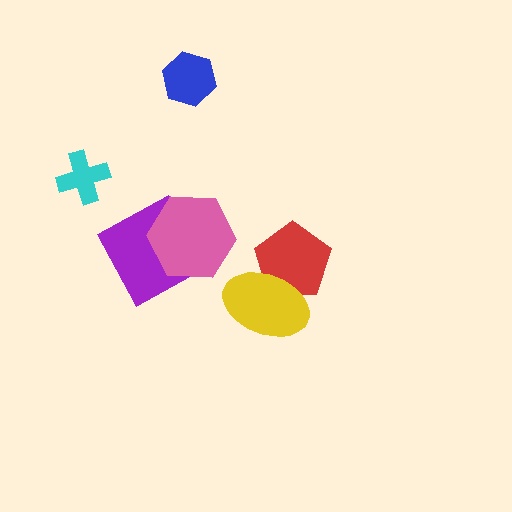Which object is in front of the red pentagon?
The yellow ellipse is in front of the red pentagon.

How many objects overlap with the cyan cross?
0 objects overlap with the cyan cross.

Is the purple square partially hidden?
Yes, it is partially covered by another shape.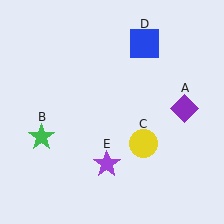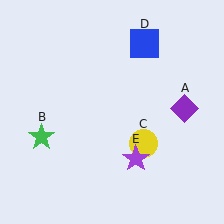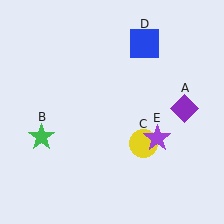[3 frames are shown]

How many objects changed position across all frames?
1 object changed position: purple star (object E).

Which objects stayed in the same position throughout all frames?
Purple diamond (object A) and green star (object B) and yellow circle (object C) and blue square (object D) remained stationary.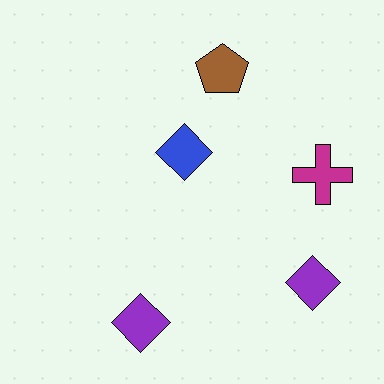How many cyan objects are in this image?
There are no cyan objects.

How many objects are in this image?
There are 5 objects.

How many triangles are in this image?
There are no triangles.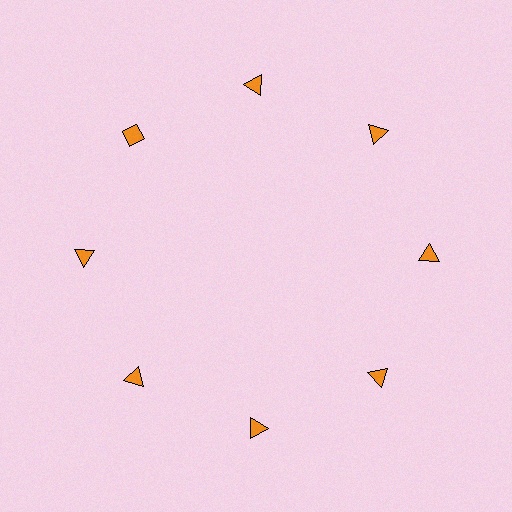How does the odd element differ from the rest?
It has a different shape: diamond instead of triangle.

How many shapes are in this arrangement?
There are 8 shapes arranged in a ring pattern.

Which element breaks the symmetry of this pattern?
The orange diamond at roughly the 10 o'clock position breaks the symmetry. All other shapes are orange triangles.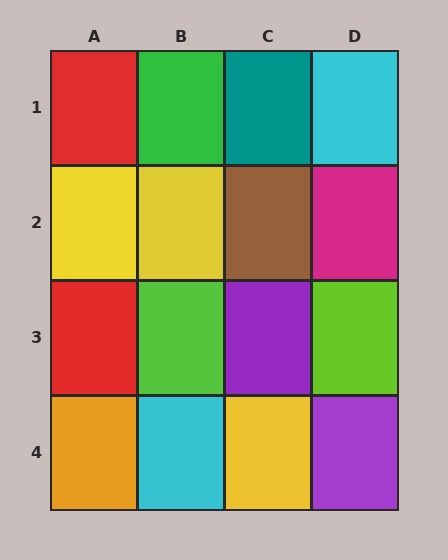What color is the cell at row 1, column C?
Teal.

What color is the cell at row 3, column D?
Lime.